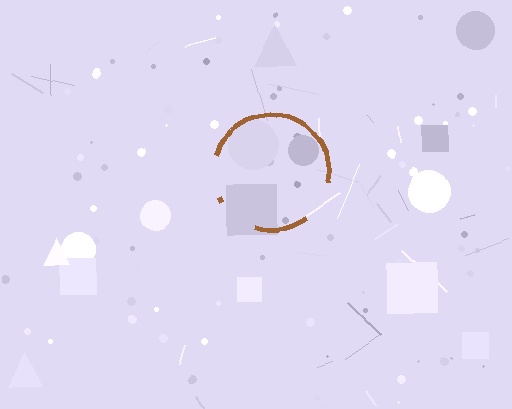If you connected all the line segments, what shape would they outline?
They would outline a circle.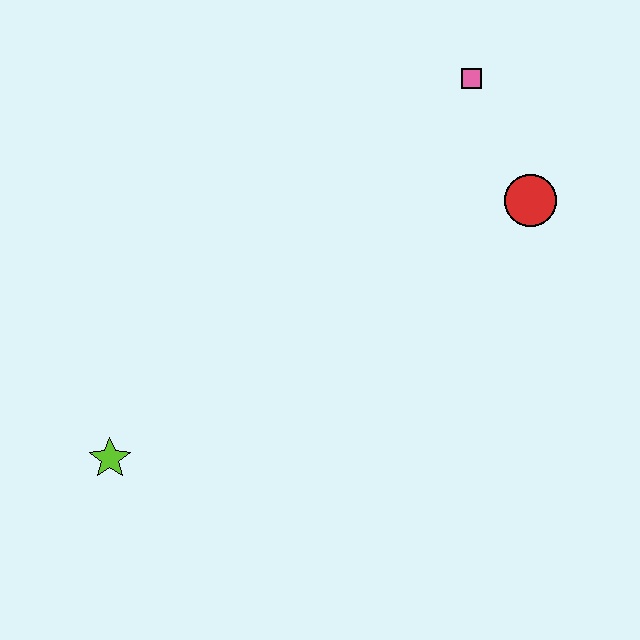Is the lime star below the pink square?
Yes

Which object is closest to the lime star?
The red circle is closest to the lime star.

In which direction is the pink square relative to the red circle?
The pink square is above the red circle.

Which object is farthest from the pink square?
The lime star is farthest from the pink square.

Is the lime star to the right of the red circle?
No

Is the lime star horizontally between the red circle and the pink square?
No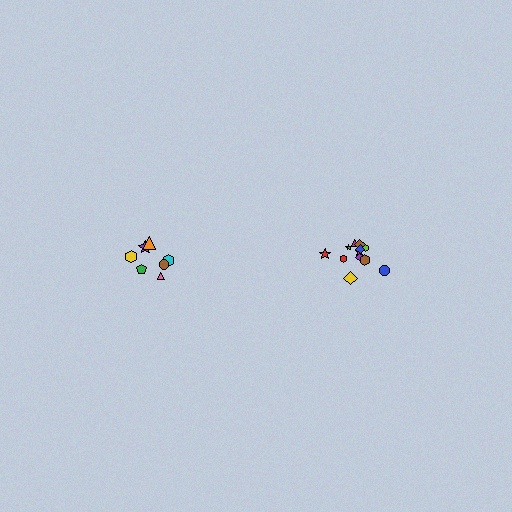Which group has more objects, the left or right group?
The right group.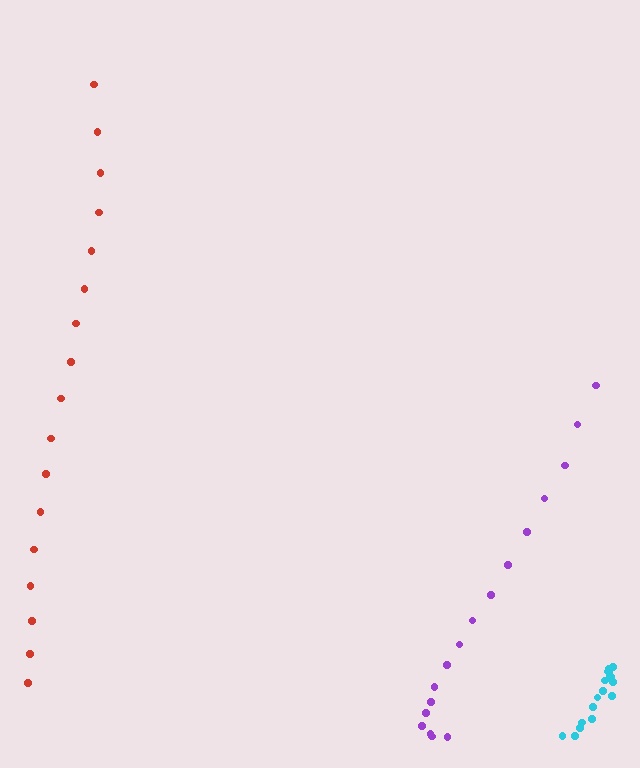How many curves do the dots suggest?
There are 3 distinct paths.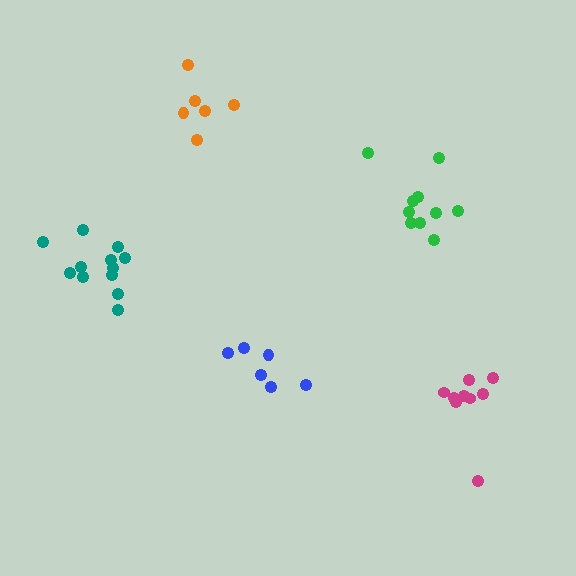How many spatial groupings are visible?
There are 5 spatial groupings.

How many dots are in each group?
Group 1: 10 dots, Group 2: 9 dots, Group 3: 12 dots, Group 4: 6 dots, Group 5: 6 dots (43 total).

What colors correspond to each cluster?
The clusters are colored: green, magenta, teal, blue, orange.